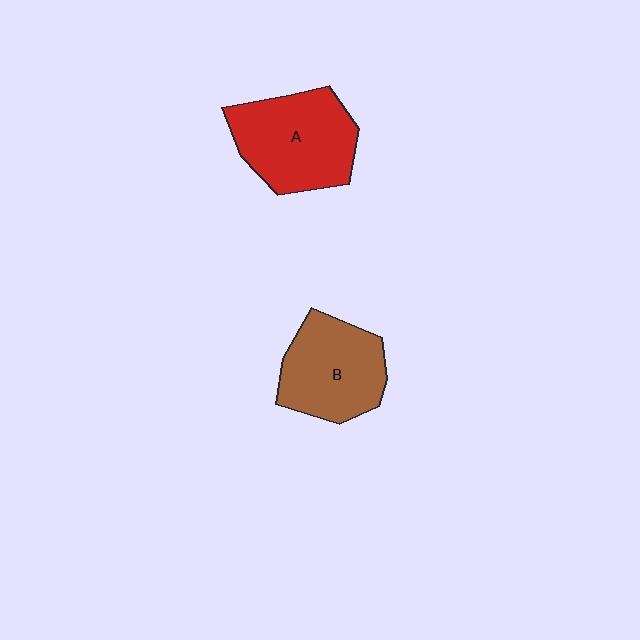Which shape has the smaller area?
Shape B (brown).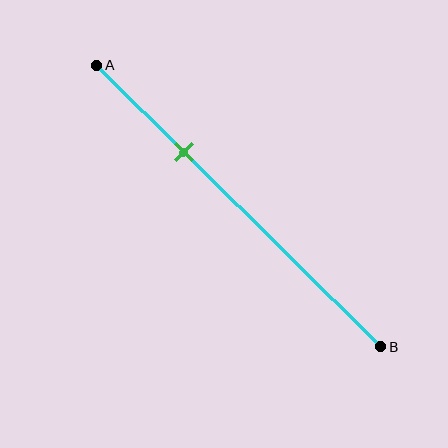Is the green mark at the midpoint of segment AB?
No, the mark is at about 30% from A, not at the 50% midpoint.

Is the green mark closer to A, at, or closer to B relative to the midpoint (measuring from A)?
The green mark is closer to point A than the midpoint of segment AB.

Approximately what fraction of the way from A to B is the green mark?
The green mark is approximately 30% of the way from A to B.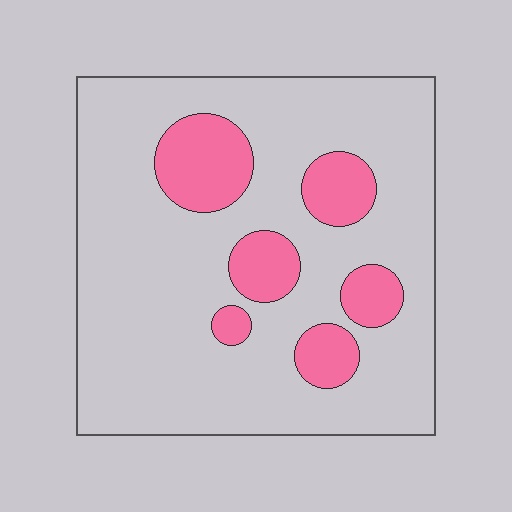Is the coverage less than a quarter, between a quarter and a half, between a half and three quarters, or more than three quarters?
Less than a quarter.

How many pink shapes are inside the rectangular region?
6.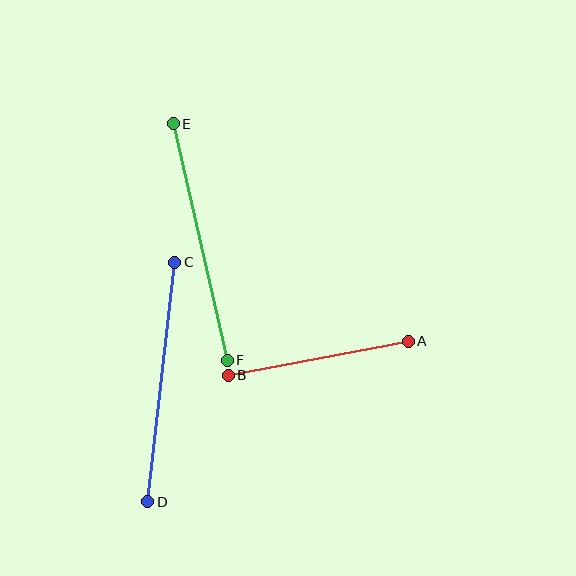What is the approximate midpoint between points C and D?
The midpoint is at approximately (161, 382) pixels.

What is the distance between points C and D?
The distance is approximately 241 pixels.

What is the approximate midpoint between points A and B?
The midpoint is at approximately (318, 358) pixels.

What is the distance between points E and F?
The distance is approximately 242 pixels.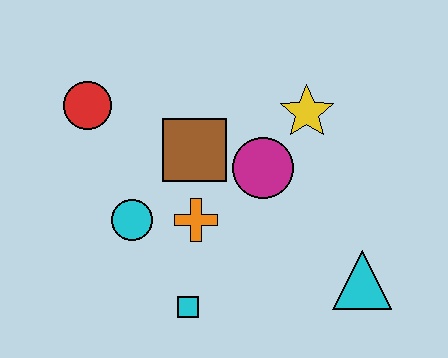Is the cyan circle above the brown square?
No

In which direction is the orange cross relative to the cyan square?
The orange cross is above the cyan square.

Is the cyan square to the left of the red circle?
No